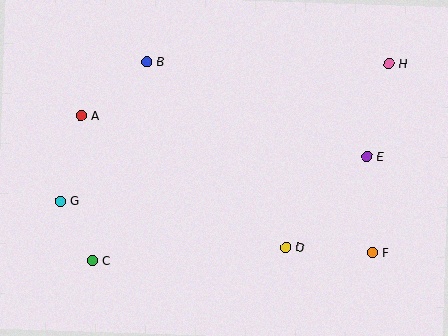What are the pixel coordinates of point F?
Point F is at (372, 253).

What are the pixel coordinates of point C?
Point C is at (92, 260).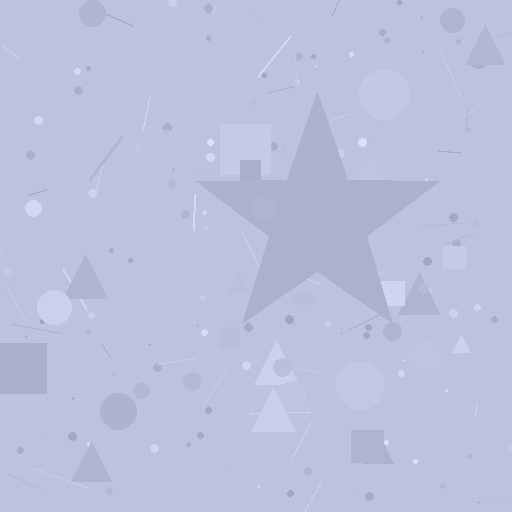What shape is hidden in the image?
A star is hidden in the image.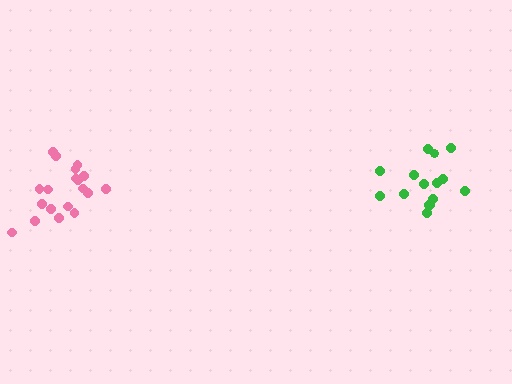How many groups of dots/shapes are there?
There are 2 groups.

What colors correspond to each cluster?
The clusters are colored: pink, green.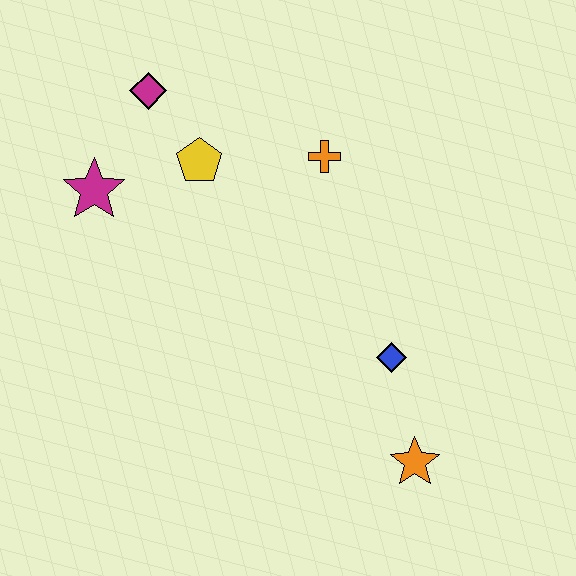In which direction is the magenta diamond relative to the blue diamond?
The magenta diamond is above the blue diamond.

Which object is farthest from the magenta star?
The orange star is farthest from the magenta star.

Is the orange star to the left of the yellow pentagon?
No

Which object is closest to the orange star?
The blue diamond is closest to the orange star.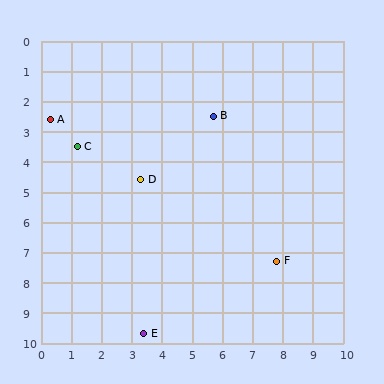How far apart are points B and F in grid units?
Points B and F are about 5.2 grid units apart.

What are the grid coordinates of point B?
Point B is at approximately (5.7, 2.5).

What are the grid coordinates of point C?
Point C is at approximately (1.2, 3.5).